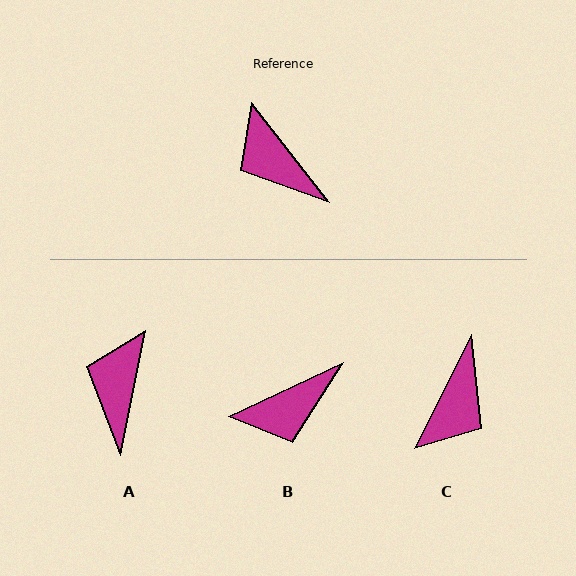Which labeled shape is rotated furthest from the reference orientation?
C, about 116 degrees away.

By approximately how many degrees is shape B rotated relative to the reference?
Approximately 77 degrees counter-clockwise.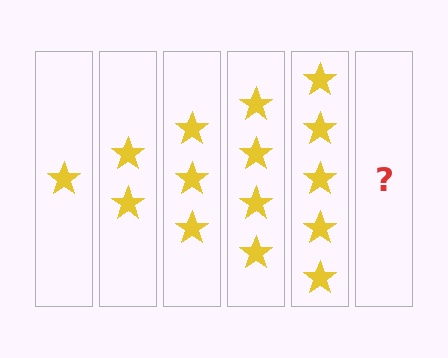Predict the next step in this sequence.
The next step is 6 stars.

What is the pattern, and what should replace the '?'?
The pattern is that each step adds one more star. The '?' should be 6 stars.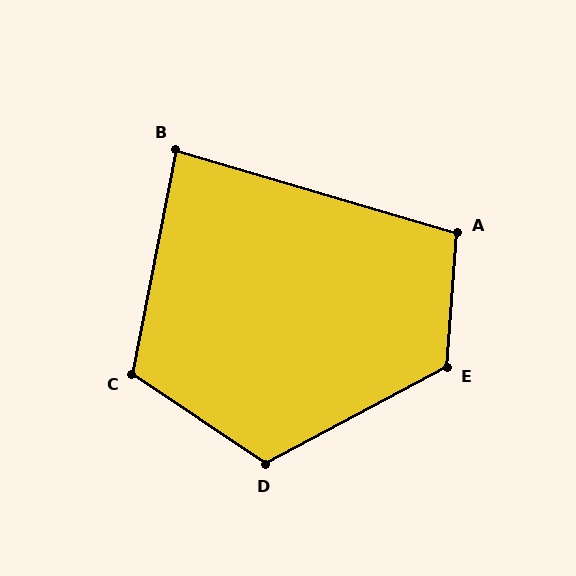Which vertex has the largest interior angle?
E, at approximately 122 degrees.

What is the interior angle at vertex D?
Approximately 118 degrees (obtuse).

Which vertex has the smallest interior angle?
B, at approximately 85 degrees.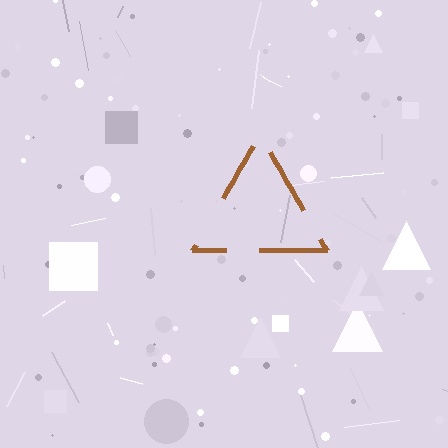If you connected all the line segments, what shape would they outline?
They would outline a triangle.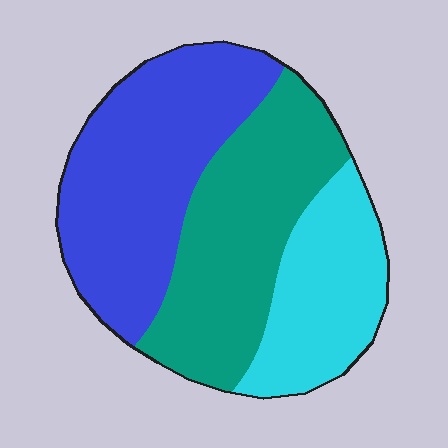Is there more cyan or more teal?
Teal.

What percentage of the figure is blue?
Blue covers about 40% of the figure.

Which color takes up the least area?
Cyan, at roughly 25%.